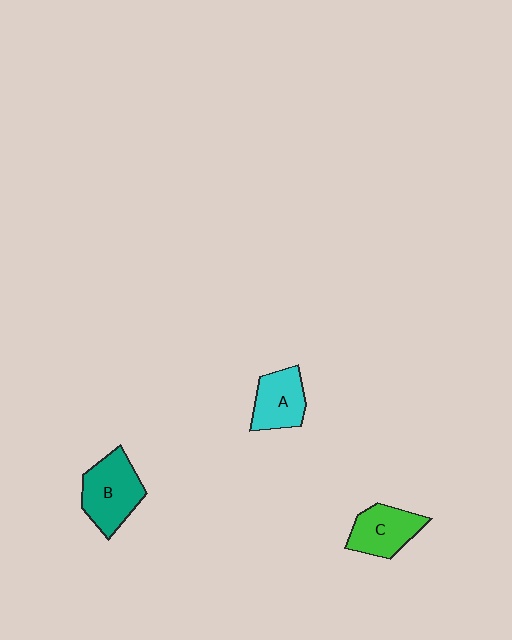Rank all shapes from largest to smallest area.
From largest to smallest: B (teal), C (green), A (cyan).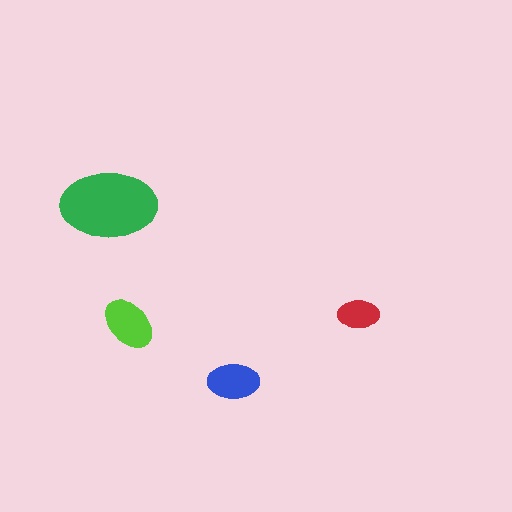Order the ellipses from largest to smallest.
the green one, the lime one, the blue one, the red one.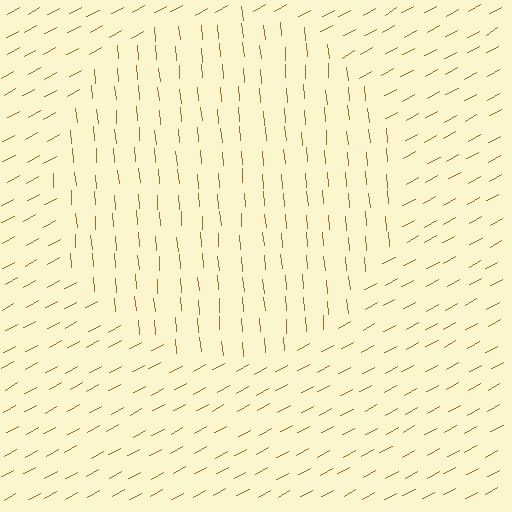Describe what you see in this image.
The image is filled with small brown line segments. A circle region in the image has lines oriented differently from the surrounding lines, creating a visible texture boundary.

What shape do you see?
I see a circle.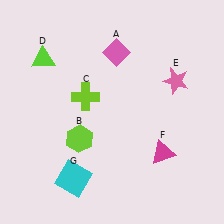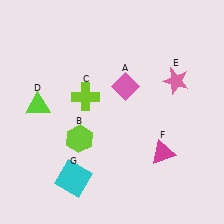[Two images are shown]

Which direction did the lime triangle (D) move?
The lime triangle (D) moved down.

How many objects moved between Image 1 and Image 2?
2 objects moved between the two images.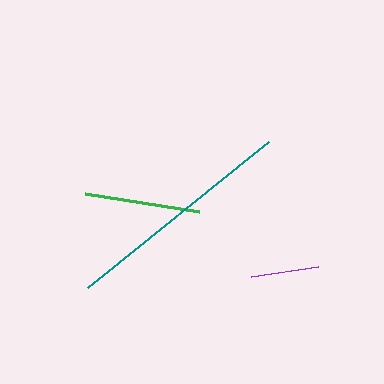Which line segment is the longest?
The teal line is the longest at approximately 233 pixels.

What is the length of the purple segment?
The purple segment is approximately 68 pixels long.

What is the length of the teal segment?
The teal segment is approximately 233 pixels long.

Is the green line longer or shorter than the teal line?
The teal line is longer than the green line.